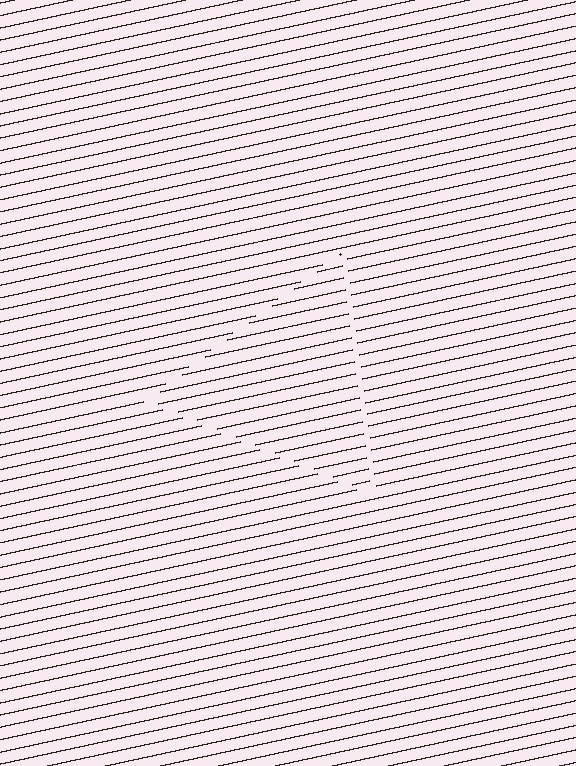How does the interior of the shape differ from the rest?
The interior of the shape contains the same grating, shifted by half a period — the contour is defined by the phase discontinuity where line-ends from the inner and outer gratings abut.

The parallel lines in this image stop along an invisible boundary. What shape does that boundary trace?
An illusory triangle. The interior of the shape contains the same grating, shifted by half a period — the contour is defined by the phase discontinuity where line-ends from the inner and outer gratings abut.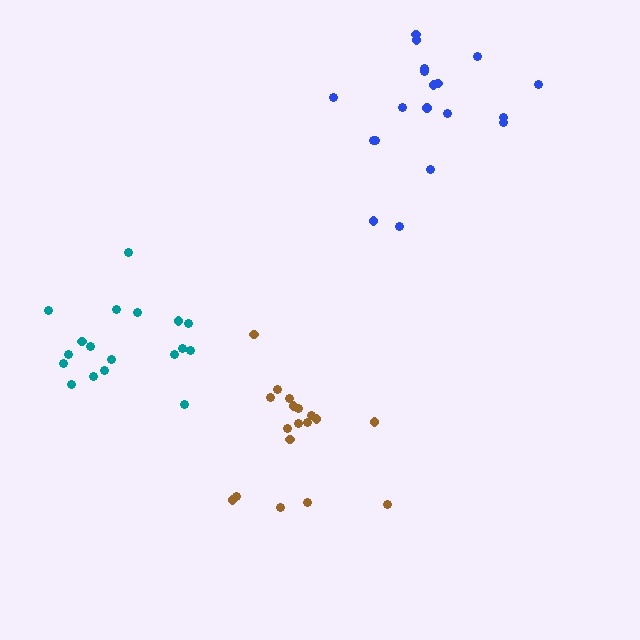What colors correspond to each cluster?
The clusters are colored: blue, brown, teal.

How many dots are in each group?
Group 1: 19 dots, Group 2: 18 dots, Group 3: 18 dots (55 total).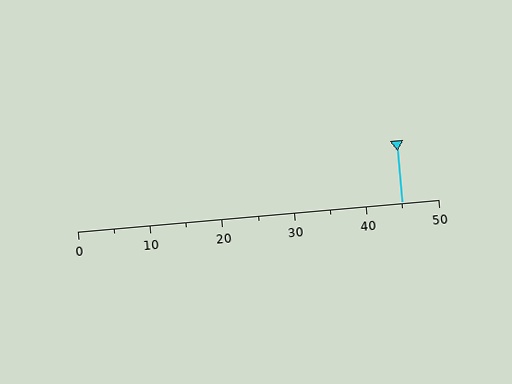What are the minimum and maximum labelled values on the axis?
The axis runs from 0 to 50.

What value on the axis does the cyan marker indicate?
The marker indicates approximately 45.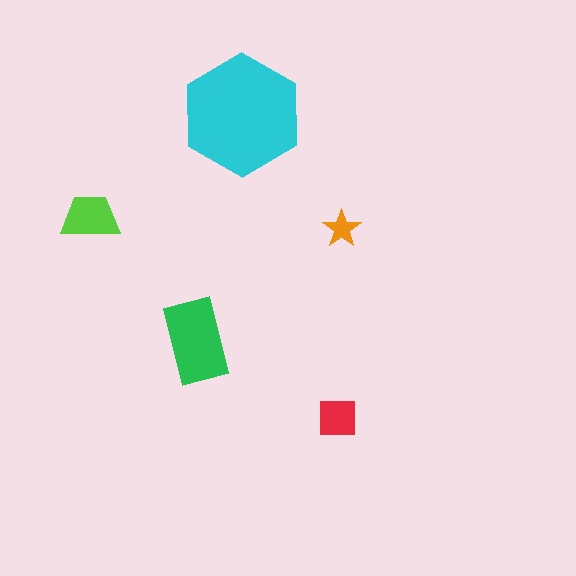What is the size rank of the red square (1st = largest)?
4th.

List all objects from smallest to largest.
The orange star, the red square, the lime trapezoid, the green rectangle, the cyan hexagon.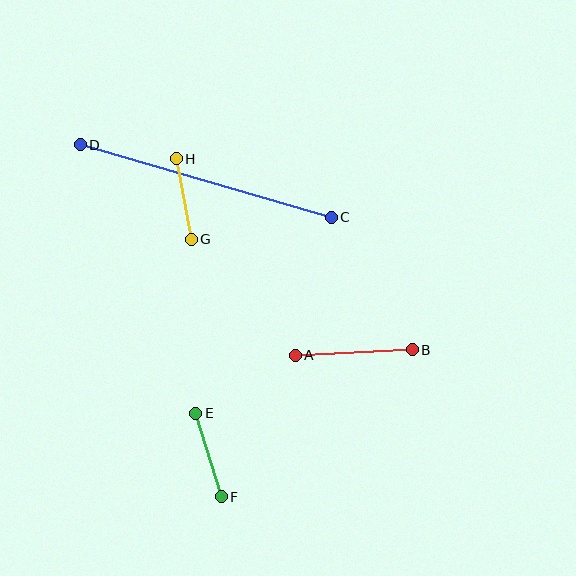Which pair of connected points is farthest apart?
Points C and D are farthest apart.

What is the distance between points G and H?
The distance is approximately 82 pixels.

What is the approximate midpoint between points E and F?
The midpoint is at approximately (208, 455) pixels.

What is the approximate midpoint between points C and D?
The midpoint is at approximately (206, 181) pixels.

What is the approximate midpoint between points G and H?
The midpoint is at approximately (184, 199) pixels.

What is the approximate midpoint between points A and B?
The midpoint is at approximately (354, 353) pixels.